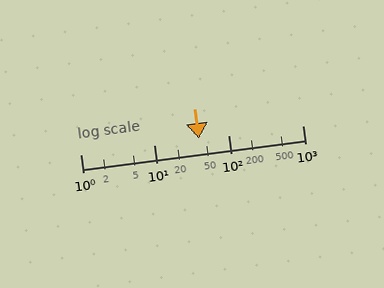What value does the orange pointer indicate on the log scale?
The pointer indicates approximately 40.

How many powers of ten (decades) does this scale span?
The scale spans 3 decades, from 1 to 1000.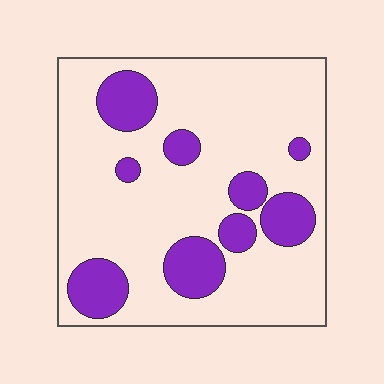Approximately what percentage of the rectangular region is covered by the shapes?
Approximately 20%.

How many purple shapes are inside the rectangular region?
9.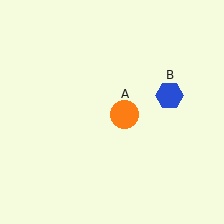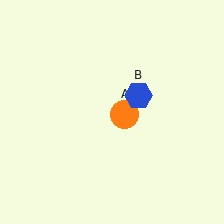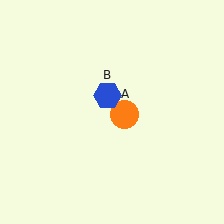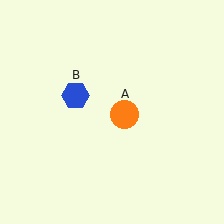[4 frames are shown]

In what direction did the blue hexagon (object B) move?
The blue hexagon (object B) moved left.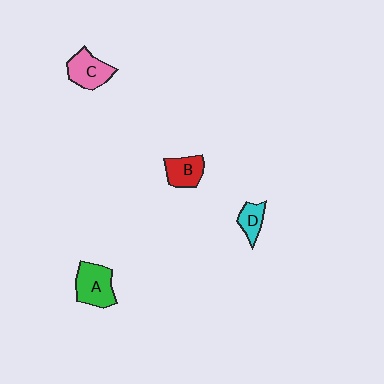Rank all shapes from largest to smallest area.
From largest to smallest: A (green), C (pink), B (red), D (cyan).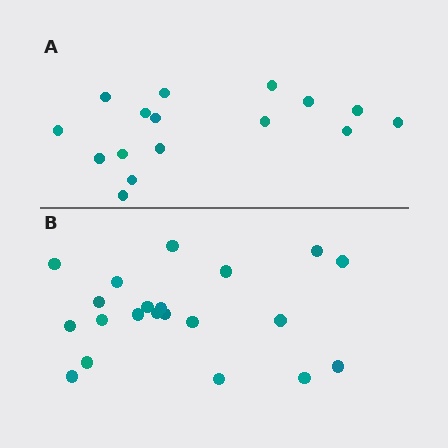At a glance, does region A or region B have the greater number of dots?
Region B (the bottom region) has more dots.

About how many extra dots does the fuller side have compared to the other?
Region B has about 5 more dots than region A.